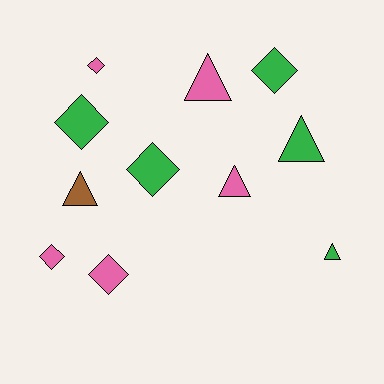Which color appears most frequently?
Pink, with 5 objects.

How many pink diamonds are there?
There are 3 pink diamonds.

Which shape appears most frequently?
Diamond, with 6 objects.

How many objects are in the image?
There are 11 objects.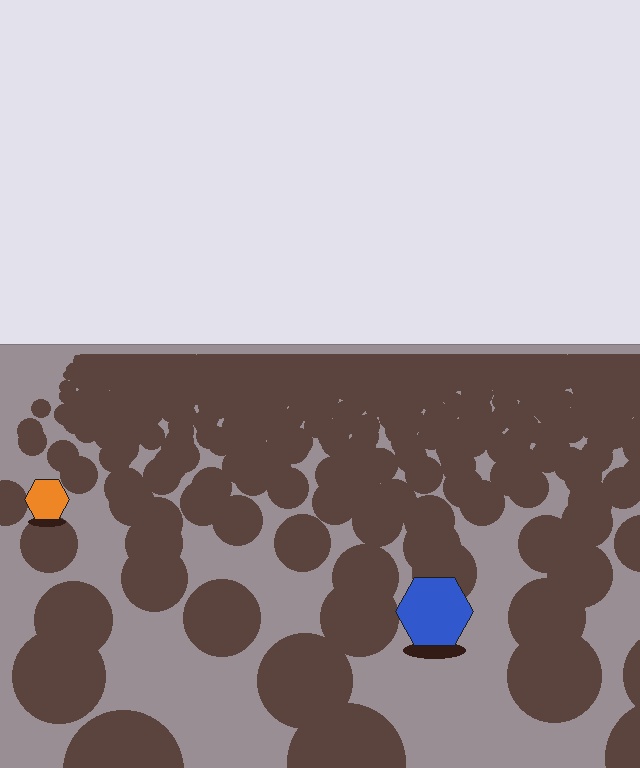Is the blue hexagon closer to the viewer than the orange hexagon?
Yes. The blue hexagon is closer — you can tell from the texture gradient: the ground texture is coarser near it.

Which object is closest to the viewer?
The blue hexagon is closest. The texture marks near it are larger and more spread out.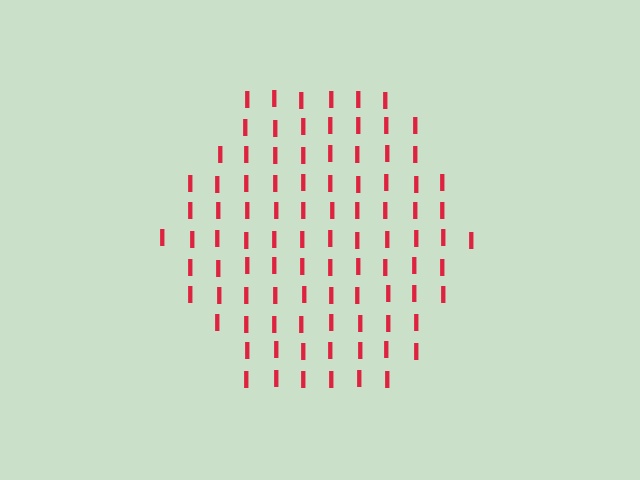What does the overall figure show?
The overall figure shows a hexagon.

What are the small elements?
The small elements are letter I's.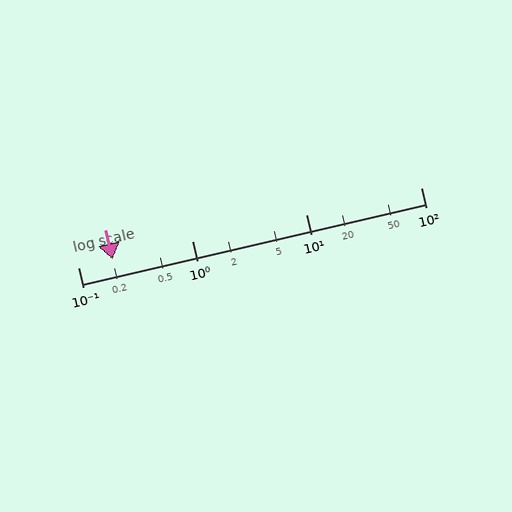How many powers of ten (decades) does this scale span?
The scale spans 3 decades, from 0.1 to 100.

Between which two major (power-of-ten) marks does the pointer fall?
The pointer is between 0.1 and 1.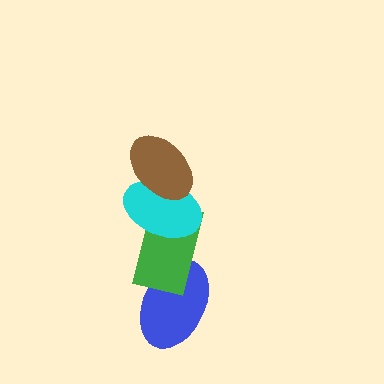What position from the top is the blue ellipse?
The blue ellipse is 4th from the top.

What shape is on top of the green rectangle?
The cyan ellipse is on top of the green rectangle.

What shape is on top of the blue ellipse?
The green rectangle is on top of the blue ellipse.